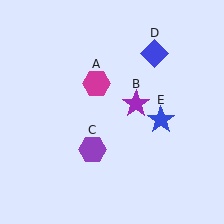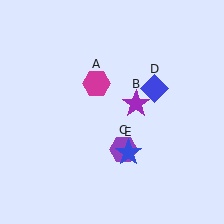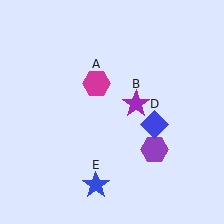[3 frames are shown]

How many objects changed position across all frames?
3 objects changed position: purple hexagon (object C), blue diamond (object D), blue star (object E).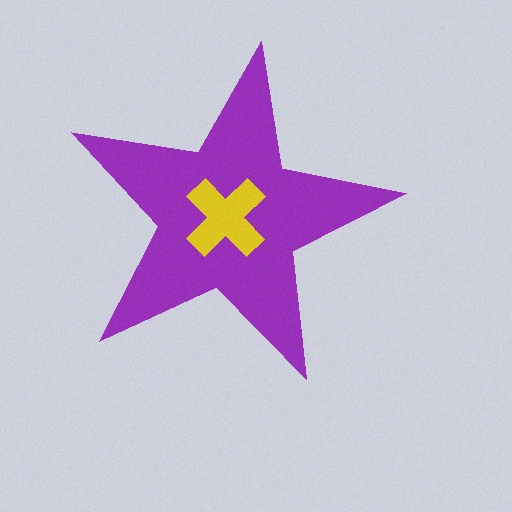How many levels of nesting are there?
2.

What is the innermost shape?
The yellow cross.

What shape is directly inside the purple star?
The yellow cross.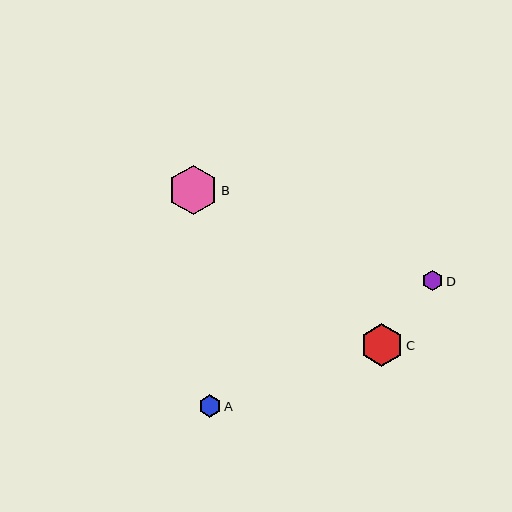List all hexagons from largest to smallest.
From largest to smallest: B, C, A, D.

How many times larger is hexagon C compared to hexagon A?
Hexagon C is approximately 1.9 times the size of hexagon A.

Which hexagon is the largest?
Hexagon B is the largest with a size of approximately 49 pixels.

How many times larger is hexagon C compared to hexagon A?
Hexagon C is approximately 1.9 times the size of hexagon A.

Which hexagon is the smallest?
Hexagon D is the smallest with a size of approximately 21 pixels.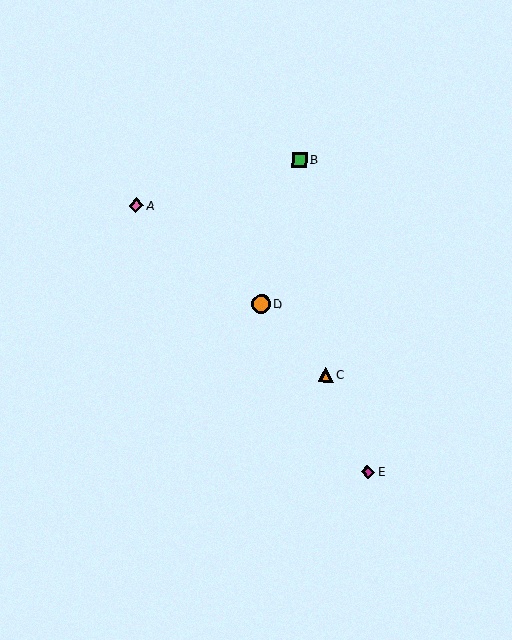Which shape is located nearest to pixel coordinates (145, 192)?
The pink diamond (labeled A) at (136, 206) is nearest to that location.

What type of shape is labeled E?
Shape E is a magenta diamond.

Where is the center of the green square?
The center of the green square is at (300, 160).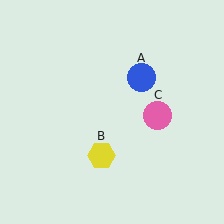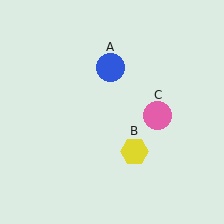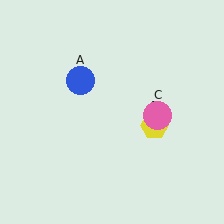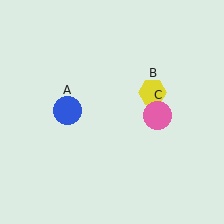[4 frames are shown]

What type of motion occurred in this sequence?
The blue circle (object A), yellow hexagon (object B) rotated counterclockwise around the center of the scene.